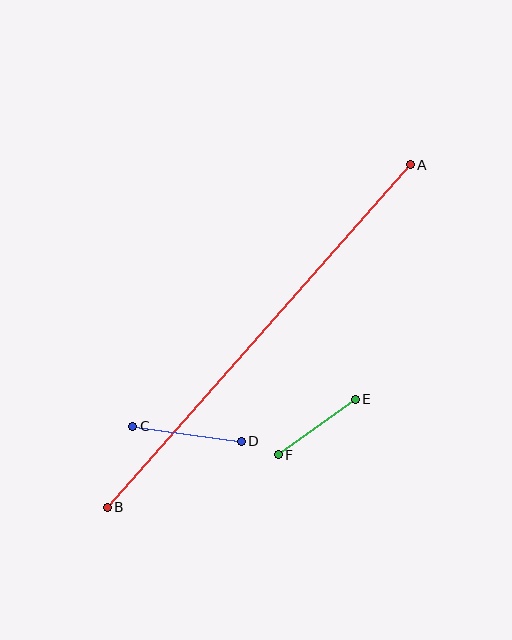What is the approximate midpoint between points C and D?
The midpoint is at approximately (187, 434) pixels.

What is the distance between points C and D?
The distance is approximately 110 pixels.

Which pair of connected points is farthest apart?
Points A and B are farthest apart.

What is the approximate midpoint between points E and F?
The midpoint is at approximately (317, 427) pixels.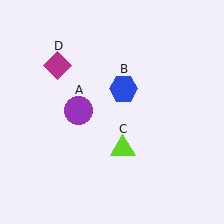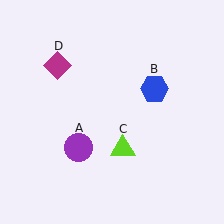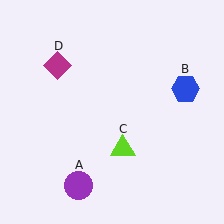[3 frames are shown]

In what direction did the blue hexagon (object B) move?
The blue hexagon (object B) moved right.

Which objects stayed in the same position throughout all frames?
Lime triangle (object C) and magenta diamond (object D) remained stationary.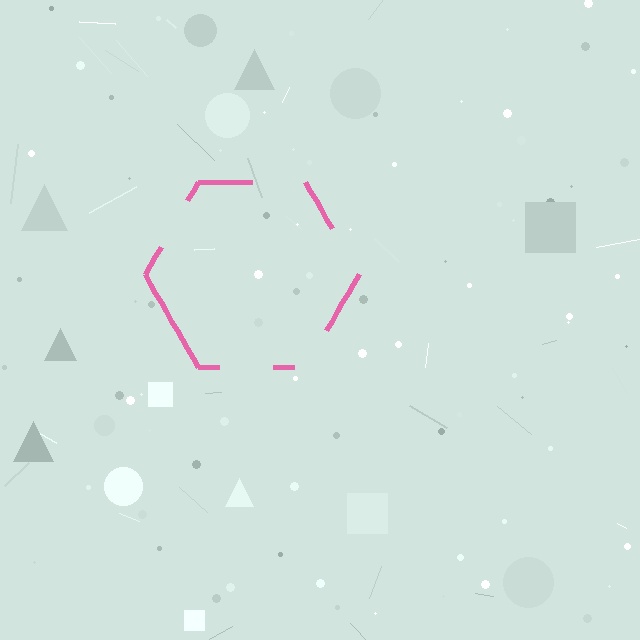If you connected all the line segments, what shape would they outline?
They would outline a hexagon.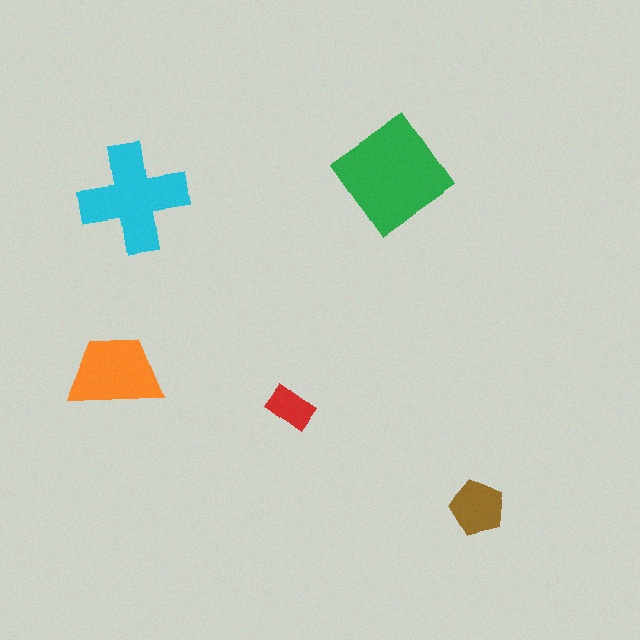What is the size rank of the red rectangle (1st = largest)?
5th.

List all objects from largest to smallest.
The green diamond, the cyan cross, the orange trapezoid, the brown pentagon, the red rectangle.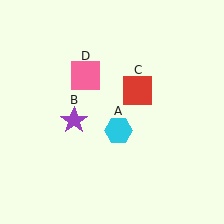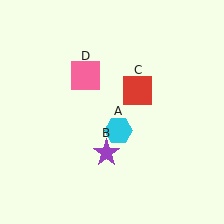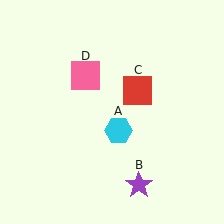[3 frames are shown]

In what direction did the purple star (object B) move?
The purple star (object B) moved down and to the right.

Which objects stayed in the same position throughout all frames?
Cyan hexagon (object A) and red square (object C) and pink square (object D) remained stationary.